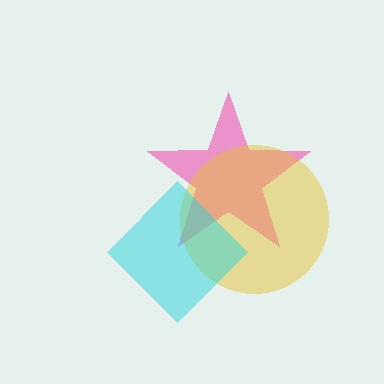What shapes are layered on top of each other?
The layered shapes are: a pink star, a yellow circle, a cyan diamond.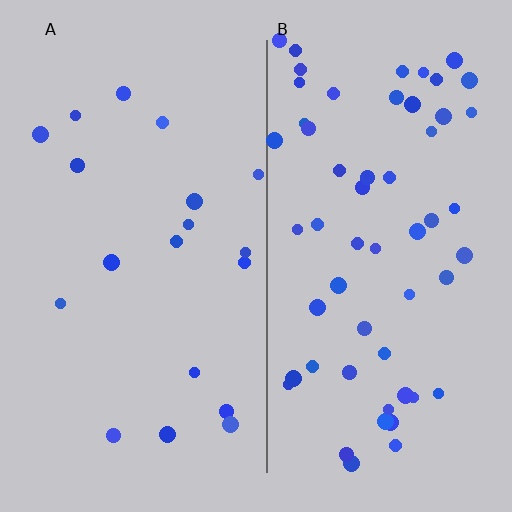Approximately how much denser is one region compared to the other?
Approximately 3.0× — region B over region A.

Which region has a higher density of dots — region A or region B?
B (the right).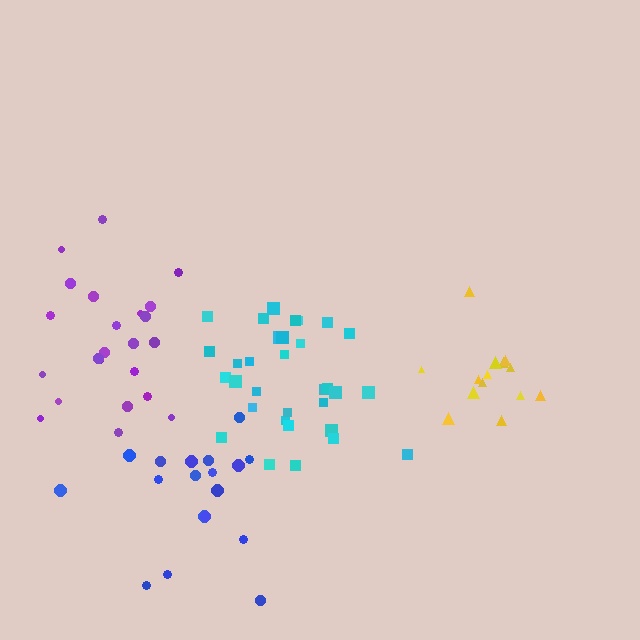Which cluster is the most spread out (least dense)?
Blue.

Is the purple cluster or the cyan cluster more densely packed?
Cyan.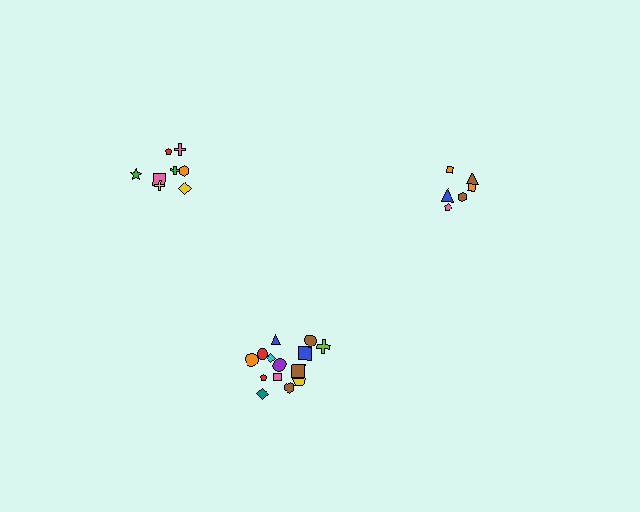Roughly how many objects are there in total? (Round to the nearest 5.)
Roughly 30 objects in total.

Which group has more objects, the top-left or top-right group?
The top-left group.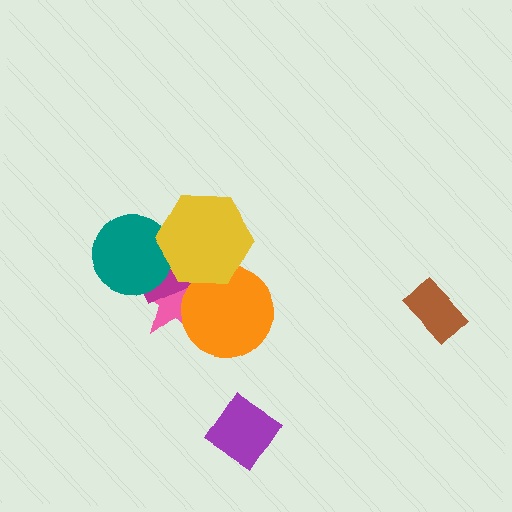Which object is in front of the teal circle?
The yellow hexagon is in front of the teal circle.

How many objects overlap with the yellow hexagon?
4 objects overlap with the yellow hexagon.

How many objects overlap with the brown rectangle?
0 objects overlap with the brown rectangle.